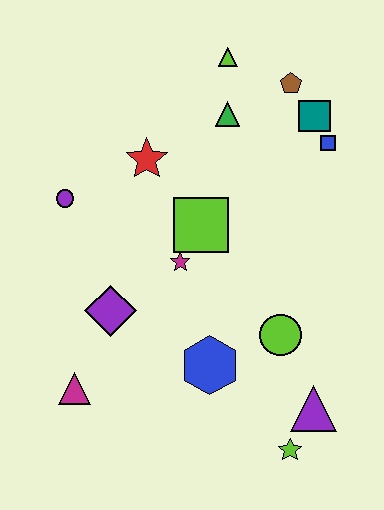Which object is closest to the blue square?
The teal square is closest to the blue square.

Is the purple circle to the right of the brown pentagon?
No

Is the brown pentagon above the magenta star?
Yes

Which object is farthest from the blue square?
The magenta triangle is farthest from the blue square.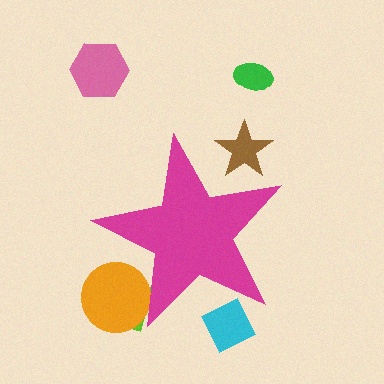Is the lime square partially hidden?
Yes, the lime square is partially hidden behind the magenta star.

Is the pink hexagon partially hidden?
No, the pink hexagon is fully visible.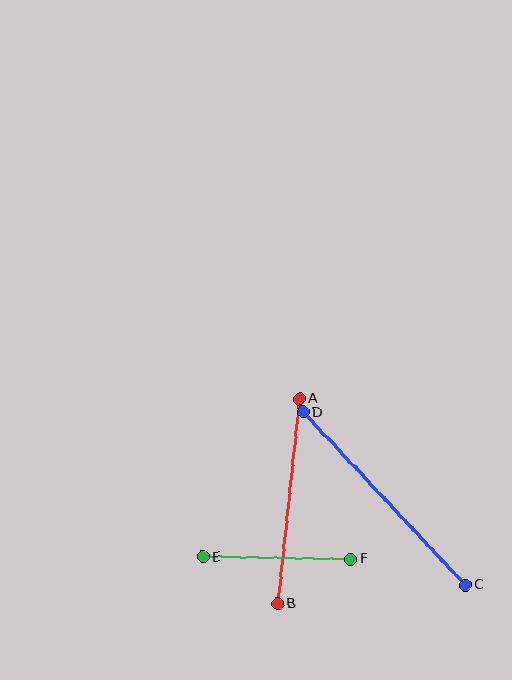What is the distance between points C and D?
The distance is approximately 237 pixels.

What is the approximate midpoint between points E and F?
The midpoint is at approximately (277, 558) pixels.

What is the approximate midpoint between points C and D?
The midpoint is at approximately (384, 499) pixels.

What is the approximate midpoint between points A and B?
The midpoint is at approximately (289, 501) pixels.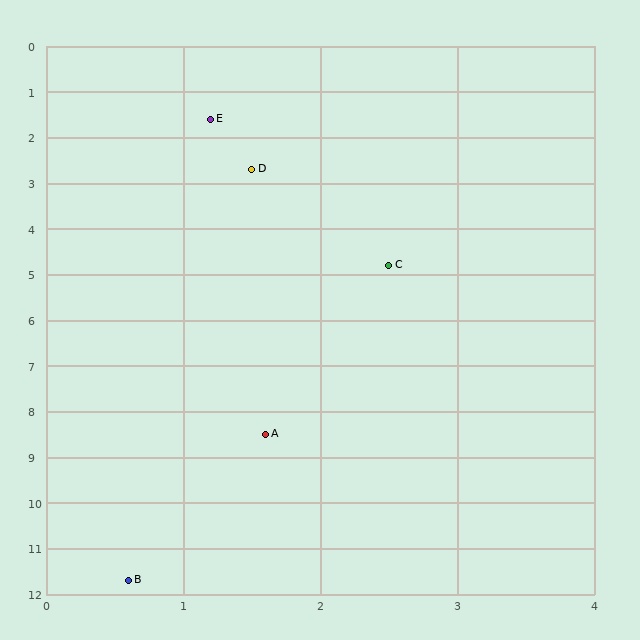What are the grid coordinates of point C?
Point C is at approximately (2.5, 4.8).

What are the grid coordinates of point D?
Point D is at approximately (1.5, 2.7).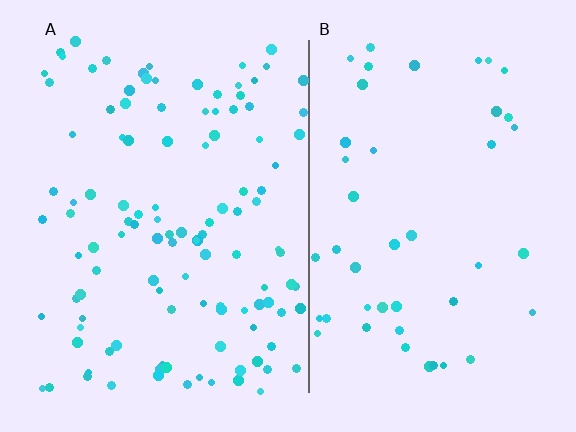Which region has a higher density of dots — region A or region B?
A (the left).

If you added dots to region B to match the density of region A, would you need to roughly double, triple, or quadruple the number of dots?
Approximately triple.